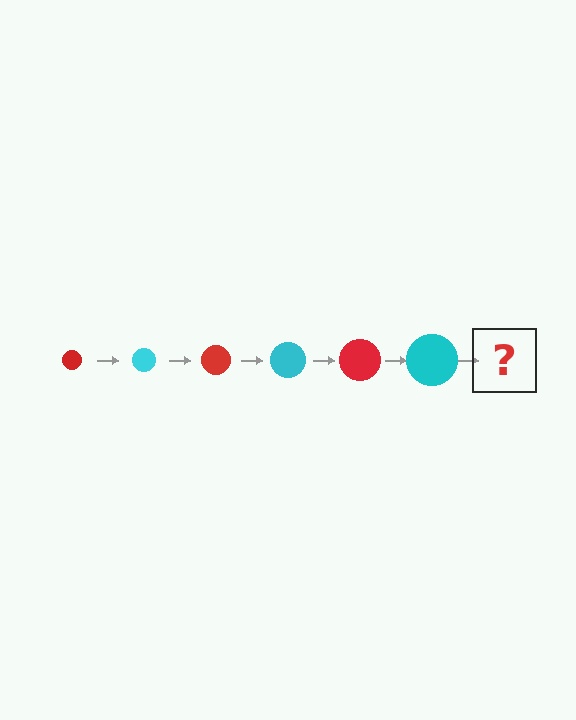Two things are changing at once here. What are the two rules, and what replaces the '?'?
The two rules are that the circle grows larger each step and the color cycles through red and cyan. The '?' should be a red circle, larger than the previous one.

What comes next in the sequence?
The next element should be a red circle, larger than the previous one.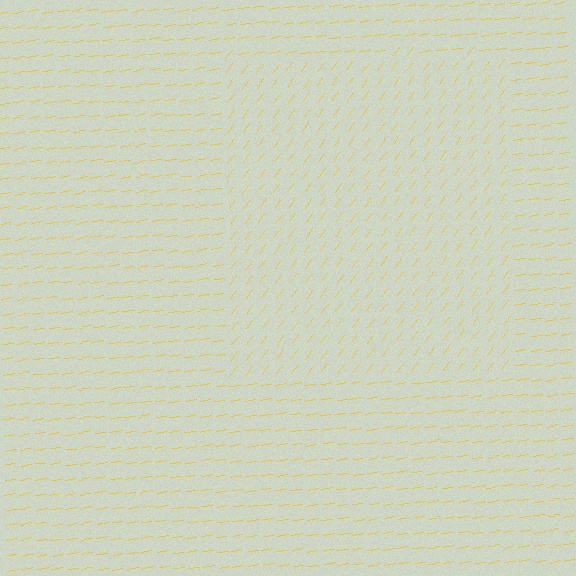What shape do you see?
I see a rectangle.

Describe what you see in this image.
The image is filled with small yellow line segments. A rectangle region in the image has lines oriented differently from the surrounding lines, creating a visible texture boundary.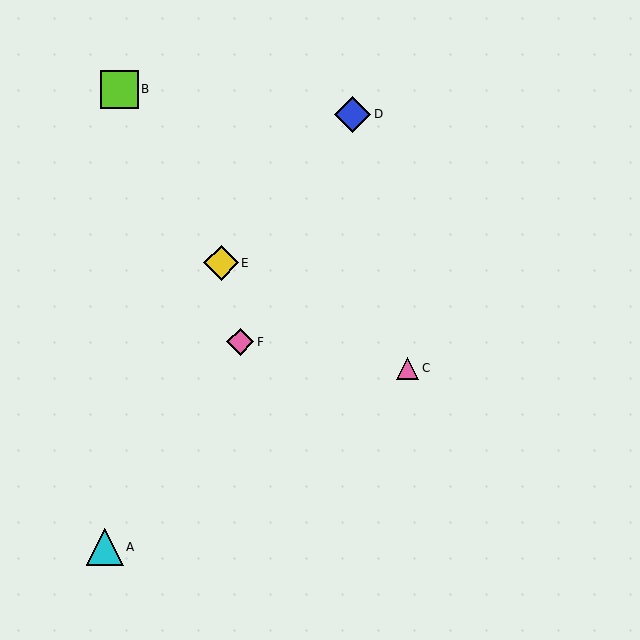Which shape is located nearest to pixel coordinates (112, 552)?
The cyan triangle (labeled A) at (105, 547) is nearest to that location.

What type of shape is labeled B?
Shape B is a lime square.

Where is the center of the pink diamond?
The center of the pink diamond is at (240, 342).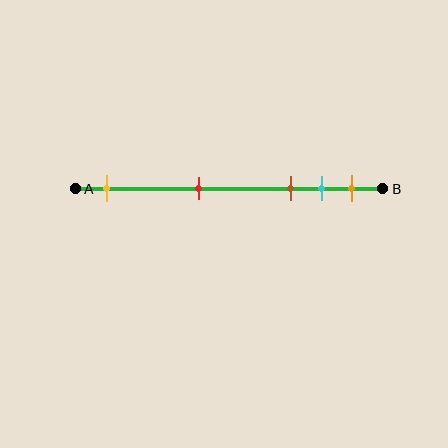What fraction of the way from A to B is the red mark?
The red mark is approximately 40% (0.4) of the way from A to B.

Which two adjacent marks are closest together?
The cyan and orange marks are the closest adjacent pair.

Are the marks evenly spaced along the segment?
No, the marks are not evenly spaced.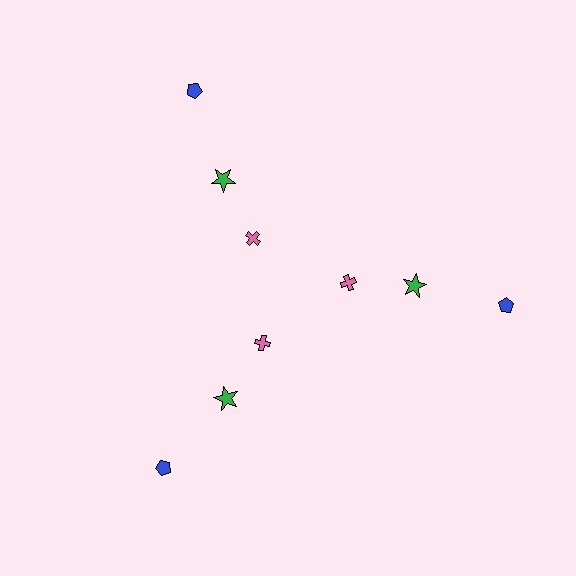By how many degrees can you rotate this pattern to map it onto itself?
The pattern maps onto itself every 120 degrees of rotation.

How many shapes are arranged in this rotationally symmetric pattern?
There are 9 shapes, arranged in 3 groups of 3.